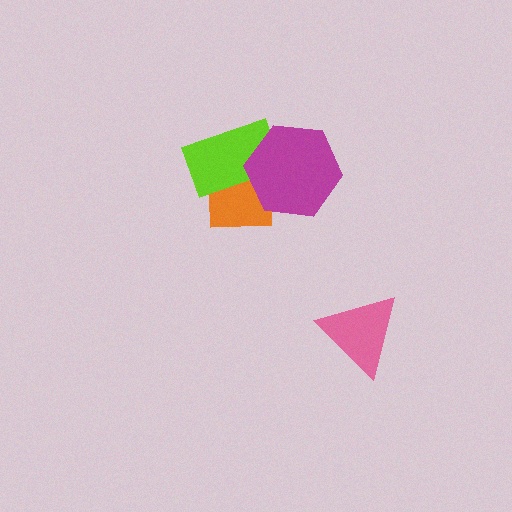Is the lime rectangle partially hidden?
Yes, it is partially covered by another shape.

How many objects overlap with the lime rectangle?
2 objects overlap with the lime rectangle.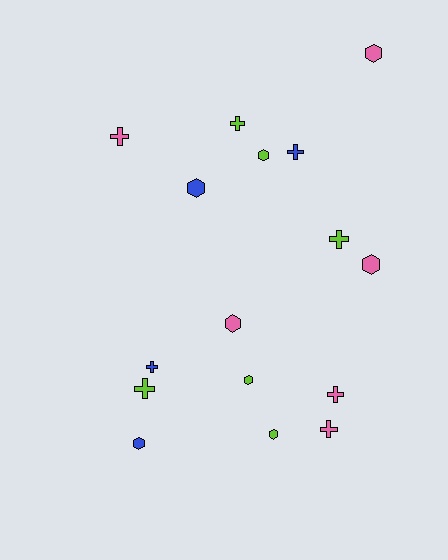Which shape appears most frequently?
Hexagon, with 8 objects.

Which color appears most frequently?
Lime, with 6 objects.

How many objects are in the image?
There are 16 objects.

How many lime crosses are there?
There are 3 lime crosses.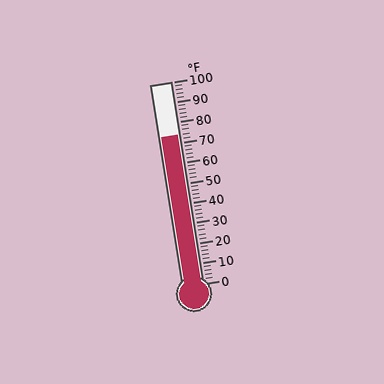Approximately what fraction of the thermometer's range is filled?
The thermometer is filled to approximately 75% of its range.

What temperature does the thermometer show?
The thermometer shows approximately 74°F.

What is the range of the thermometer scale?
The thermometer scale ranges from 0°F to 100°F.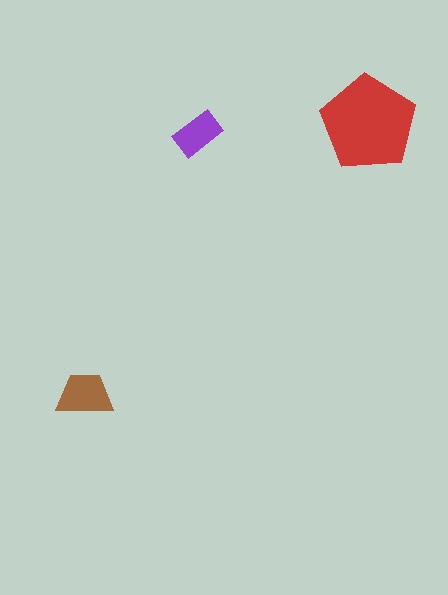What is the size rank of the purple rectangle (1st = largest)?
3rd.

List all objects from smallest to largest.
The purple rectangle, the brown trapezoid, the red pentagon.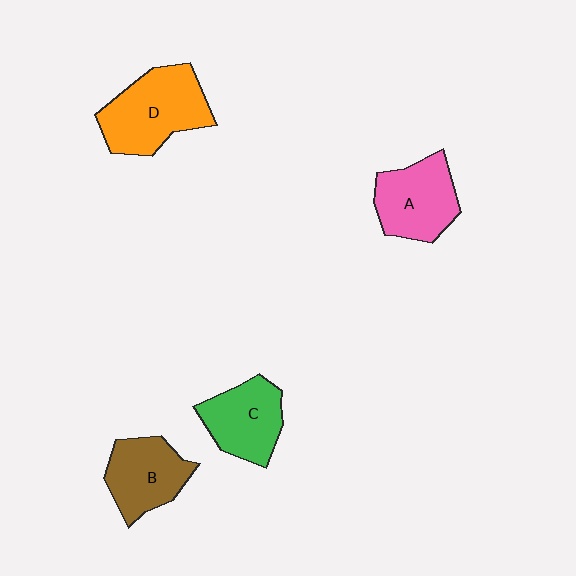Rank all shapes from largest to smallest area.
From largest to smallest: D (orange), A (pink), B (brown), C (green).